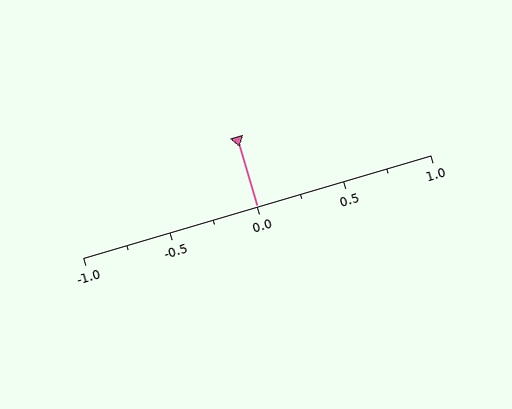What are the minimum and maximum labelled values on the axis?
The axis runs from -1.0 to 1.0.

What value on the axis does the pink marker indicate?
The marker indicates approximately 0.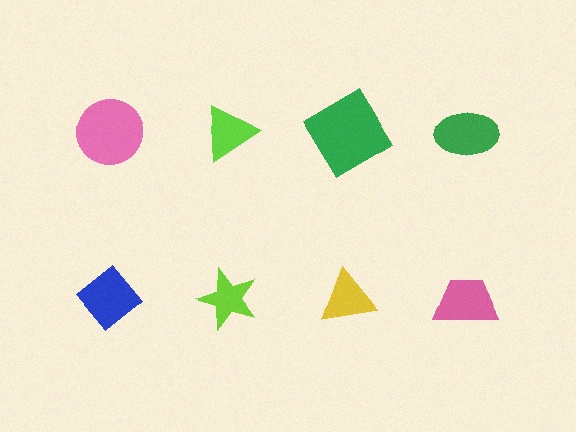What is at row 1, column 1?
A pink circle.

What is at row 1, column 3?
A green diamond.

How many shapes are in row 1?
4 shapes.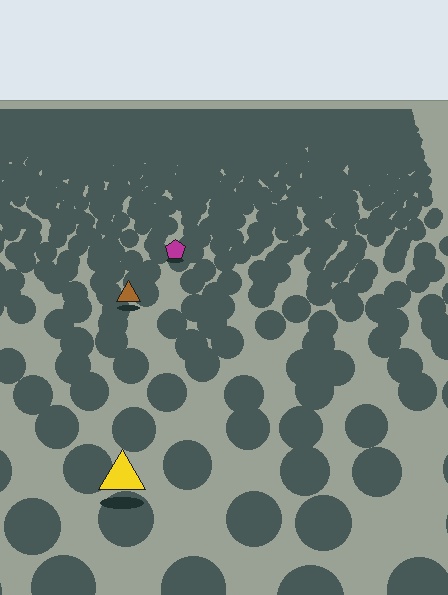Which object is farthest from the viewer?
The magenta pentagon is farthest from the viewer. It appears smaller and the ground texture around it is denser.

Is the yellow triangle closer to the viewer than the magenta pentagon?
Yes. The yellow triangle is closer — you can tell from the texture gradient: the ground texture is coarser near it.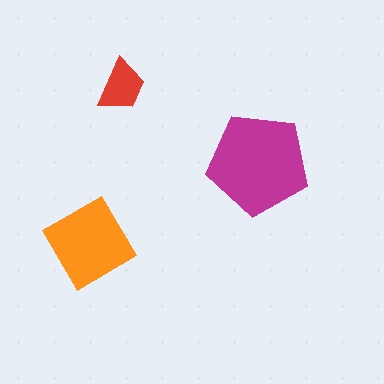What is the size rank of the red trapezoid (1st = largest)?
3rd.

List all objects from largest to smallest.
The magenta pentagon, the orange diamond, the red trapezoid.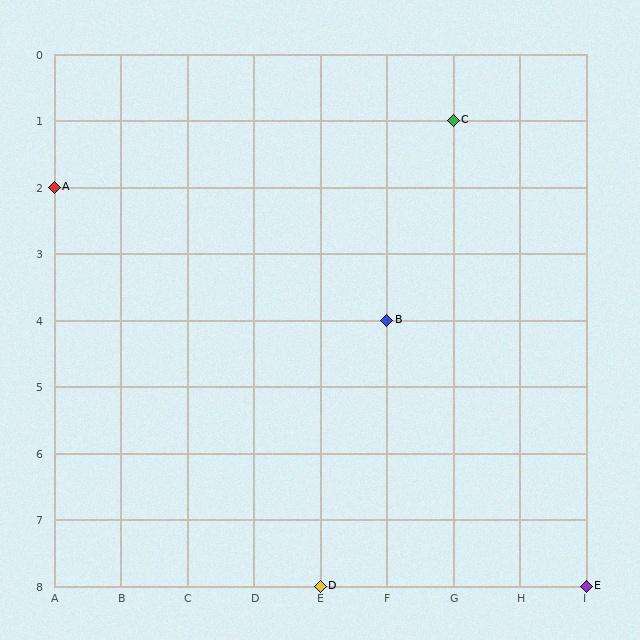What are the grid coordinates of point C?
Point C is at grid coordinates (G, 1).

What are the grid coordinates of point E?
Point E is at grid coordinates (I, 8).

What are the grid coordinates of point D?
Point D is at grid coordinates (E, 8).